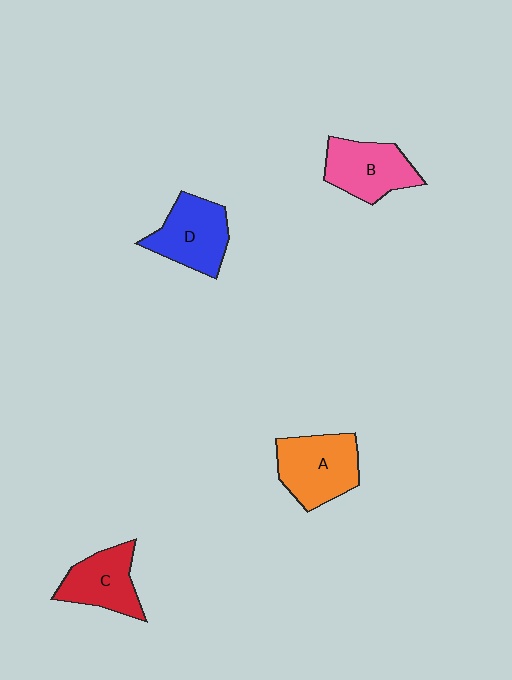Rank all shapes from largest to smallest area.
From largest to smallest: A (orange), D (blue), B (pink), C (red).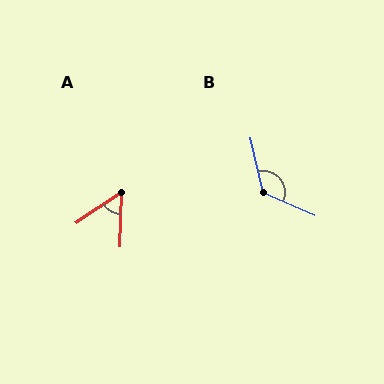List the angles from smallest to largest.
A (55°), B (126°).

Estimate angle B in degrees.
Approximately 126 degrees.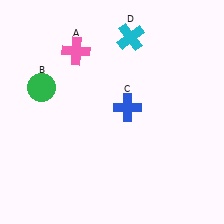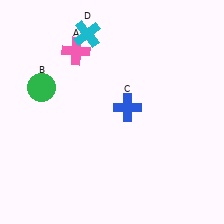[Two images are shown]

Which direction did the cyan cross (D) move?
The cyan cross (D) moved left.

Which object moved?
The cyan cross (D) moved left.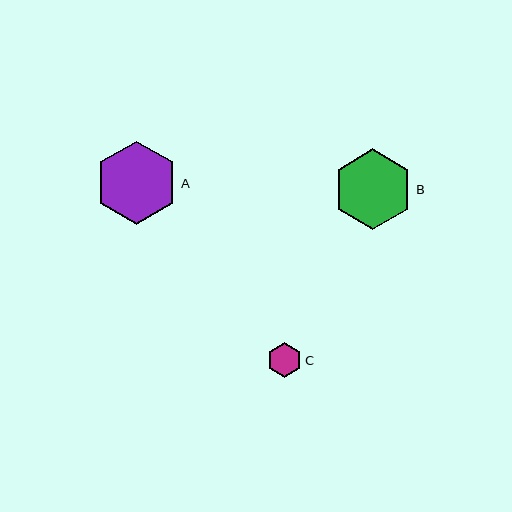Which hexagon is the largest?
Hexagon A is the largest with a size of approximately 84 pixels.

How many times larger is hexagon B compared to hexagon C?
Hexagon B is approximately 2.3 times the size of hexagon C.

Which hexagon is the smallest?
Hexagon C is the smallest with a size of approximately 35 pixels.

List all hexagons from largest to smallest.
From largest to smallest: A, B, C.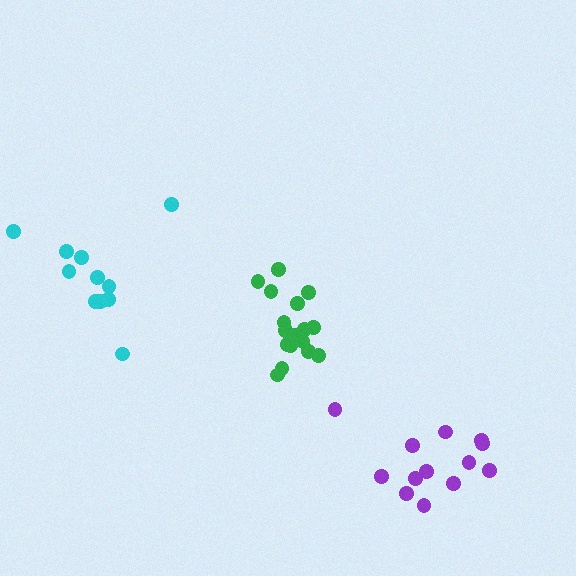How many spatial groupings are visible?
There are 3 spatial groupings.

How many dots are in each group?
Group 1: 11 dots, Group 2: 13 dots, Group 3: 17 dots (41 total).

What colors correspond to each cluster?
The clusters are colored: cyan, purple, green.